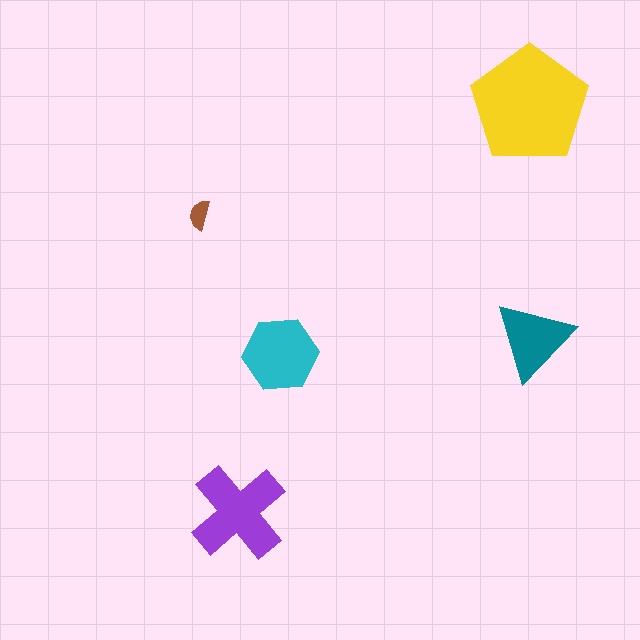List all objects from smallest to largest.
The brown semicircle, the teal triangle, the cyan hexagon, the purple cross, the yellow pentagon.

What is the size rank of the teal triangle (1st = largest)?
4th.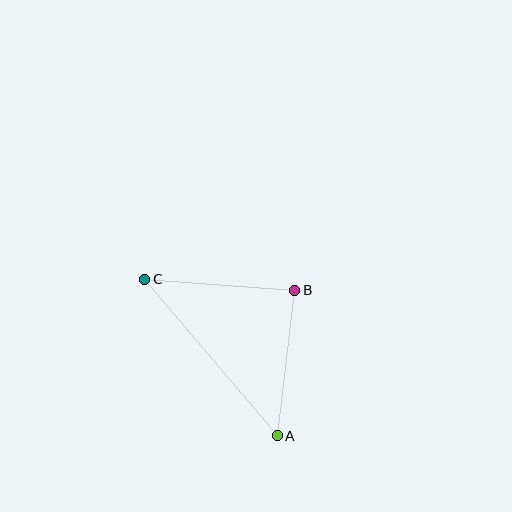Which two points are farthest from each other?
Points A and C are farthest from each other.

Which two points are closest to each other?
Points A and B are closest to each other.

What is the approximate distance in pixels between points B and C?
The distance between B and C is approximately 150 pixels.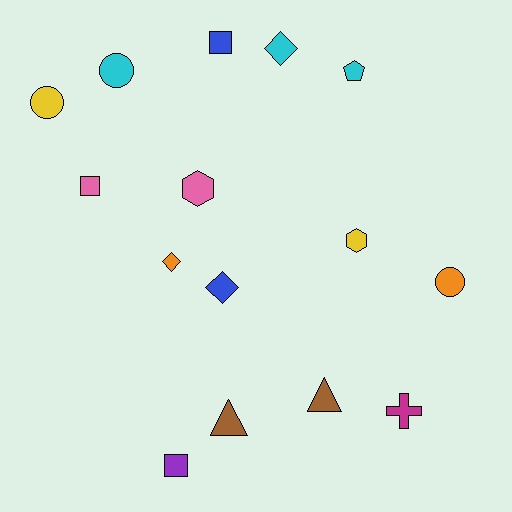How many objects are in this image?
There are 15 objects.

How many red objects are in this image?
There are no red objects.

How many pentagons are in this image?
There is 1 pentagon.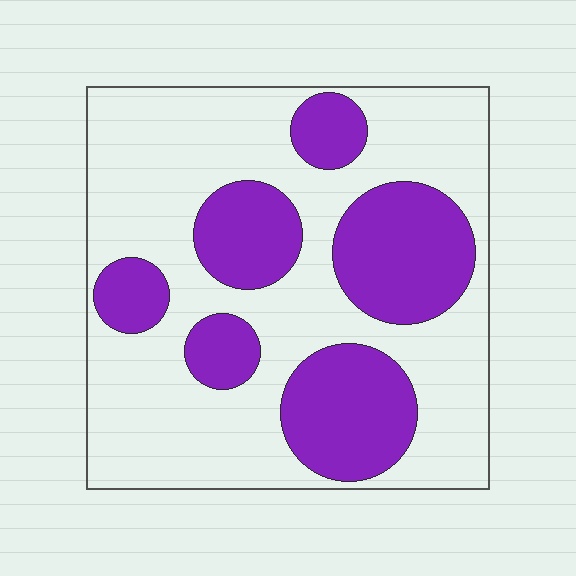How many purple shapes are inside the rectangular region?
6.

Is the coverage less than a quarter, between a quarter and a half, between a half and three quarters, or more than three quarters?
Between a quarter and a half.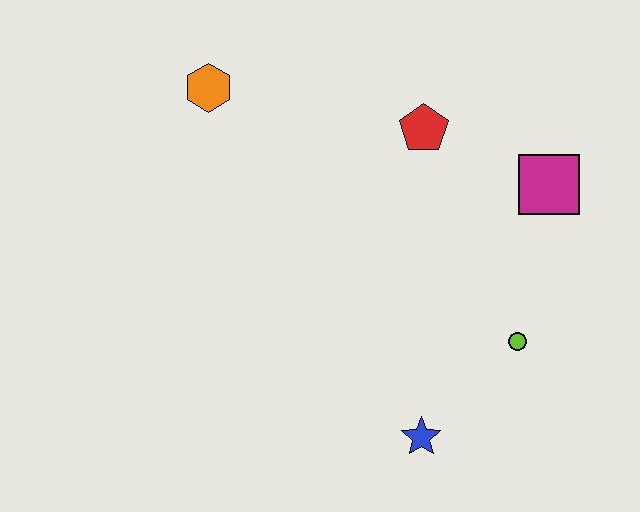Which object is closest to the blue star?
The lime circle is closest to the blue star.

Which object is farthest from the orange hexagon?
The blue star is farthest from the orange hexagon.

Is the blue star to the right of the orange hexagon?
Yes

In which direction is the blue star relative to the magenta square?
The blue star is below the magenta square.